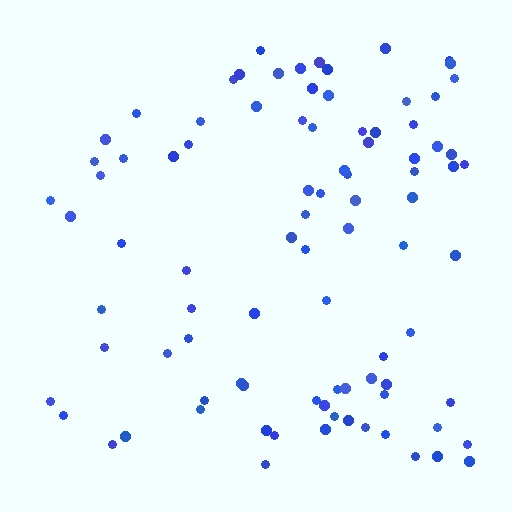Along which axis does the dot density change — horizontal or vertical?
Horizontal.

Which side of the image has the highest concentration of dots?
The right.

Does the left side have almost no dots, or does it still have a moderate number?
Still a moderate number, just noticeably fewer than the right.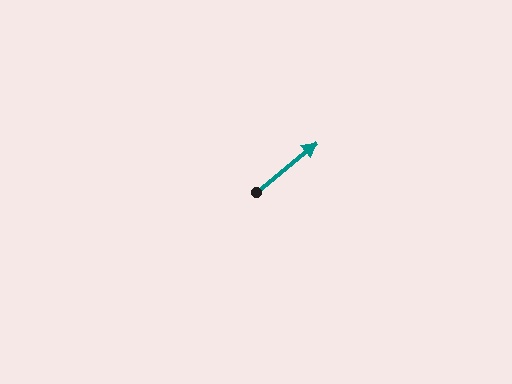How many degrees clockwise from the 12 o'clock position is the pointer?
Approximately 51 degrees.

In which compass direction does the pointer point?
Northeast.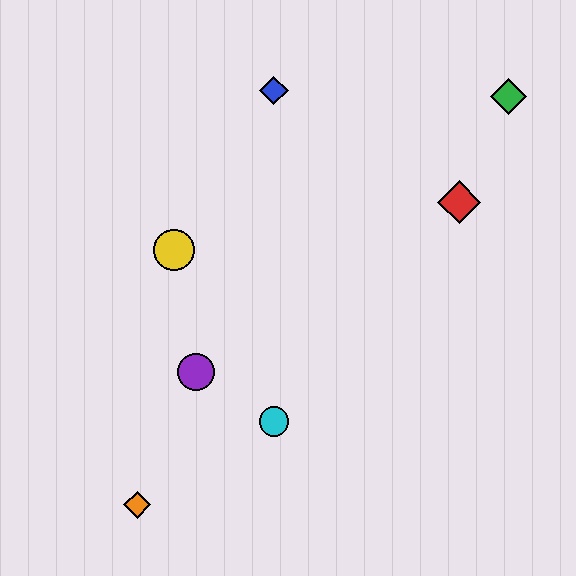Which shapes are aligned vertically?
The blue diamond, the cyan circle are aligned vertically.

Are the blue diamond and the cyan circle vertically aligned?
Yes, both are at x≈274.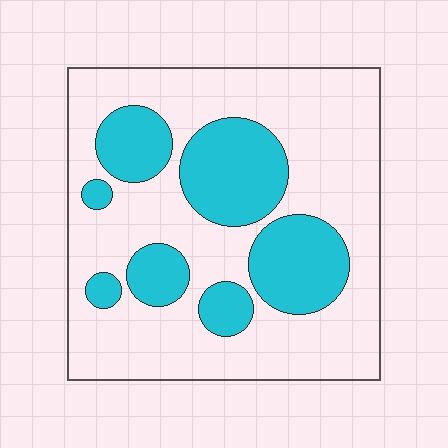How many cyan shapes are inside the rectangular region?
7.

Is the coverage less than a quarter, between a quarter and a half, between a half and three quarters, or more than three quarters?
Between a quarter and a half.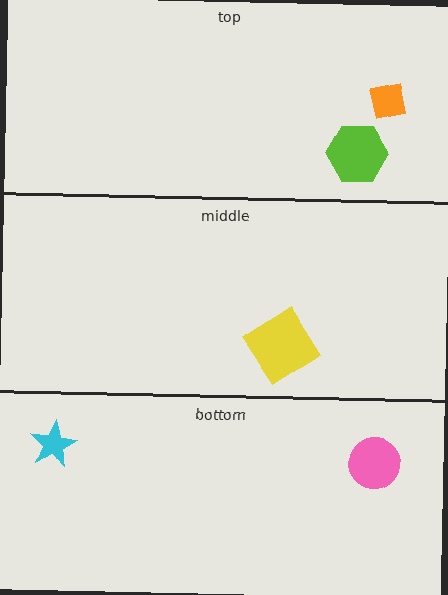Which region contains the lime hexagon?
The top region.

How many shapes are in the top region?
2.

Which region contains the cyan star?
The bottom region.